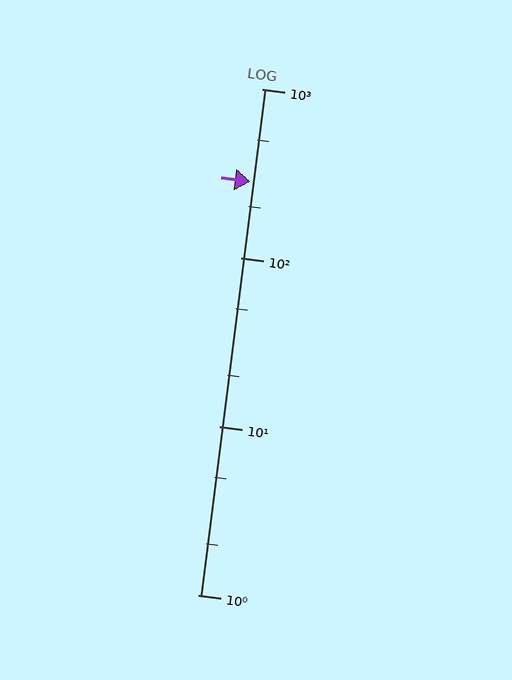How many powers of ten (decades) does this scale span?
The scale spans 3 decades, from 1 to 1000.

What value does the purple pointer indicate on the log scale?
The pointer indicates approximately 280.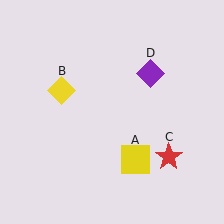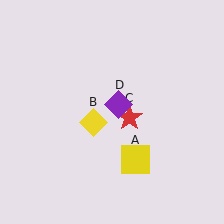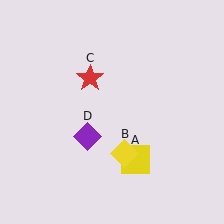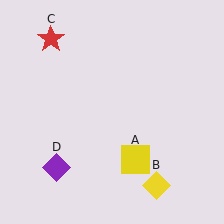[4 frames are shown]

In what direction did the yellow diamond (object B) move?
The yellow diamond (object B) moved down and to the right.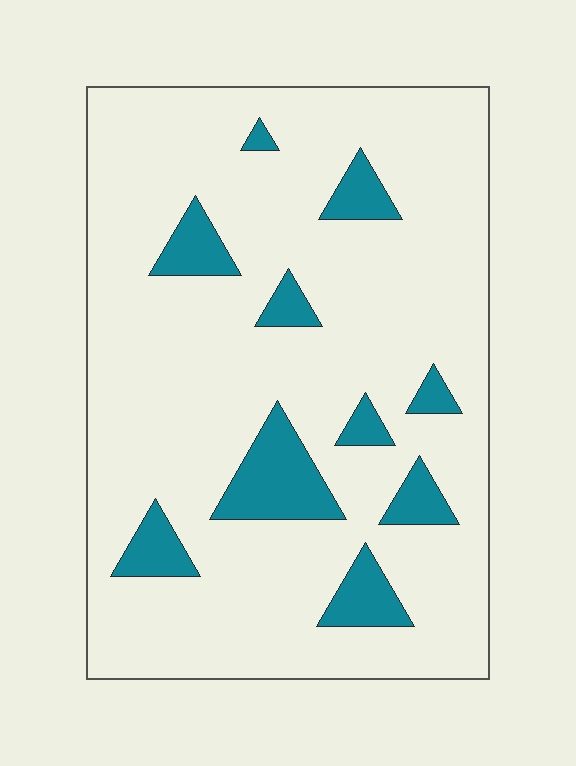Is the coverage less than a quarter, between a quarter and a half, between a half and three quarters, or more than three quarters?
Less than a quarter.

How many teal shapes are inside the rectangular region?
10.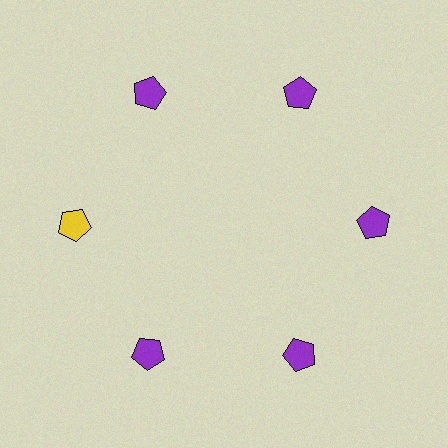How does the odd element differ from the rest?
It has a different color: yellow instead of purple.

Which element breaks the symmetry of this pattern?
The yellow pentagon at roughly the 9 o'clock position breaks the symmetry. All other shapes are purple pentagons.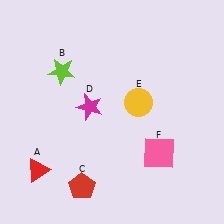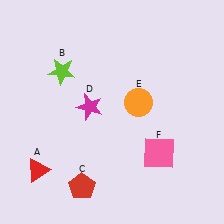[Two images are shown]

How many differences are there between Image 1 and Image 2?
There is 1 difference between the two images.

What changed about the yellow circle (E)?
In Image 1, E is yellow. In Image 2, it changed to orange.